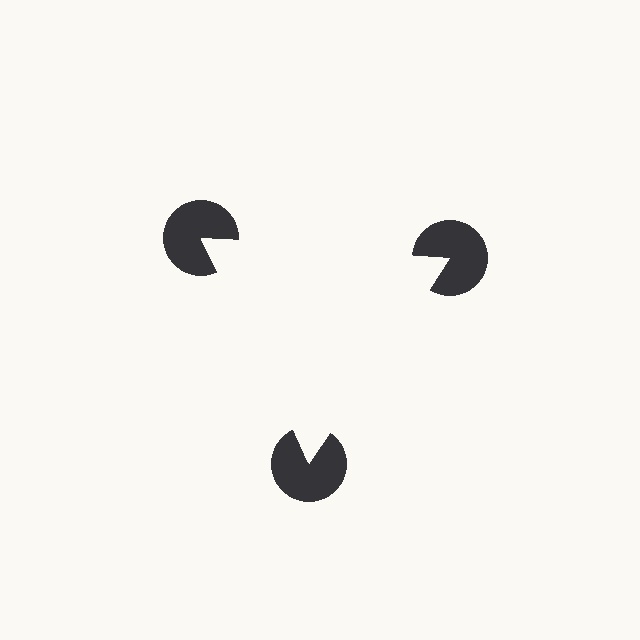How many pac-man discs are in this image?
There are 3 — one at each vertex of the illusory triangle.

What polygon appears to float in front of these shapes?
An illusory triangle — its edges are inferred from the aligned wedge cuts in the pac-man discs, not physically drawn.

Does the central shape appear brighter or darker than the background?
It typically appears slightly brighter than the background, even though no actual brightness change is drawn.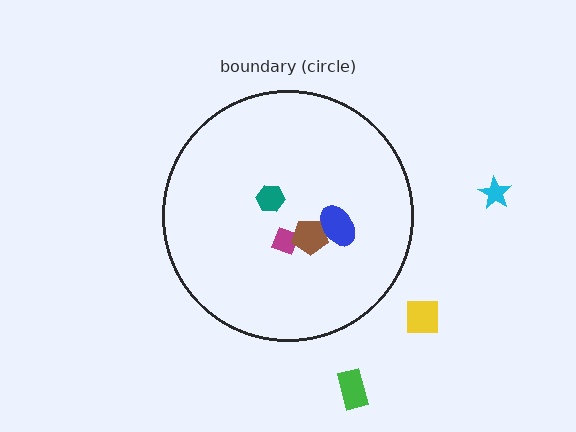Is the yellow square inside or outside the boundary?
Outside.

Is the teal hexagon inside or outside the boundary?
Inside.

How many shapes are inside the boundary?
4 inside, 3 outside.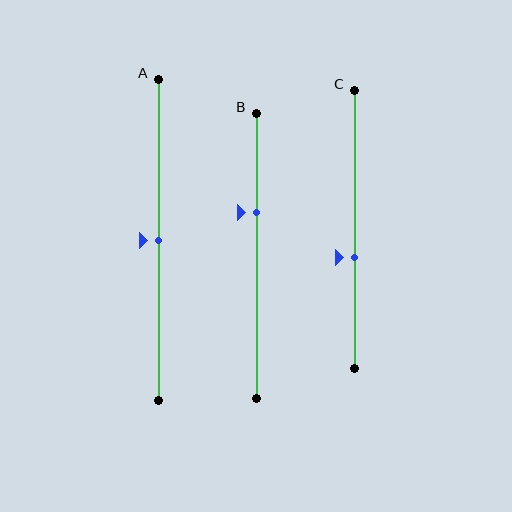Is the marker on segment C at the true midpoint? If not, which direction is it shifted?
No, the marker on segment C is shifted downward by about 10% of the segment length.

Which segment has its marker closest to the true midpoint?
Segment A has its marker closest to the true midpoint.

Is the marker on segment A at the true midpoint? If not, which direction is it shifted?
Yes, the marker on segment A is at the true midpoint.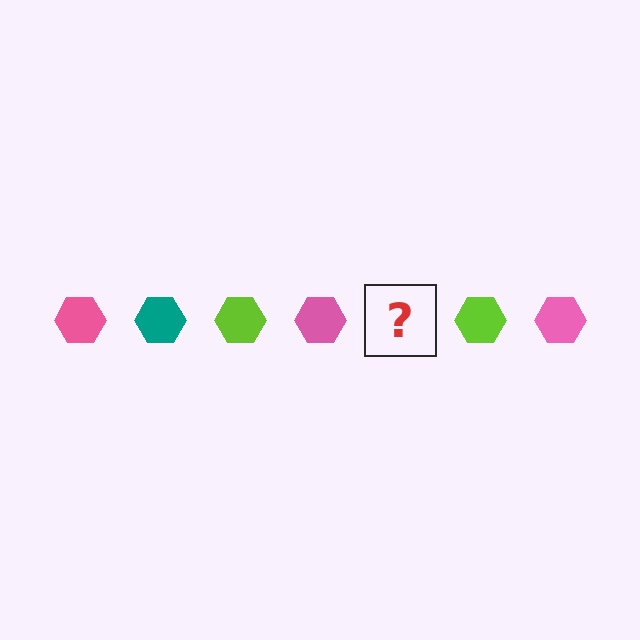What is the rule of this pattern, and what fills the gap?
The rule is that the pattern cycles through pink, teal, lime hexagons. The gap should be filled with a teal hexagon.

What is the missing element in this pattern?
The missing element is a teal hexagon.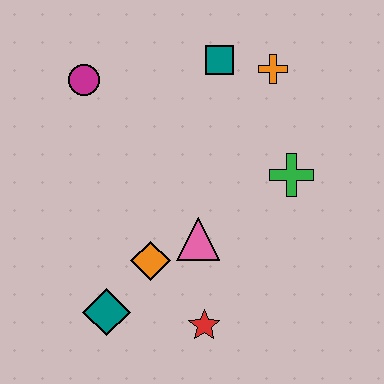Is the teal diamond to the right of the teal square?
No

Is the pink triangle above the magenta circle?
No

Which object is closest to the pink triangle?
The orange diamond is closest to the pink triangle.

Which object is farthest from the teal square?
The teal diamond is farthest from the teal square.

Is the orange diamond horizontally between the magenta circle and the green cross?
Yes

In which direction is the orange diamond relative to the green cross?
The orange diamond is to the left of the green cross.